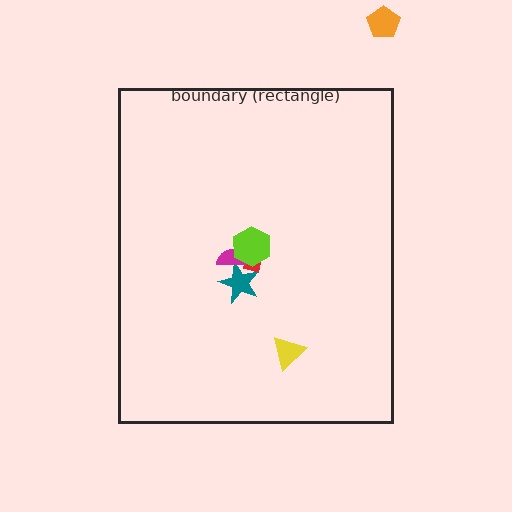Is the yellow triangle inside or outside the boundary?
Inside.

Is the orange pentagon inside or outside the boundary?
Outside.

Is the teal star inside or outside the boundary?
Inside.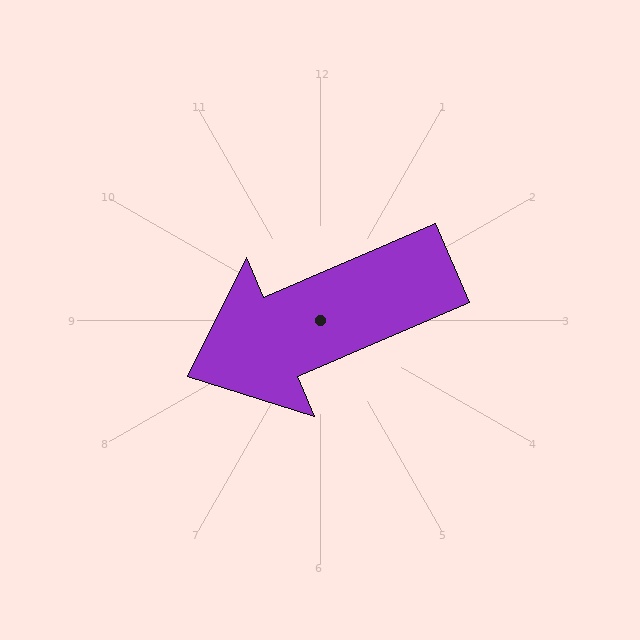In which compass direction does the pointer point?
Southwest.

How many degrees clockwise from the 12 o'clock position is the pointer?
Approximately 247 degrees.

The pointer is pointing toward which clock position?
Roughly 8 o'clock.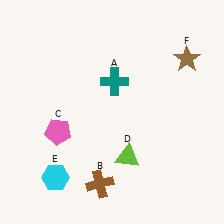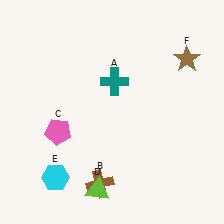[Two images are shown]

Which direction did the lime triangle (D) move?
The lime triangle (D) moved down.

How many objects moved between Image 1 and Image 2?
1 object moved between the two images.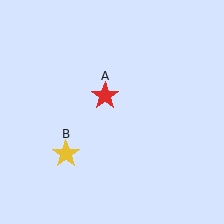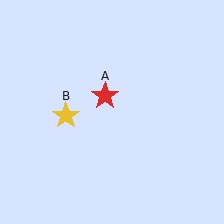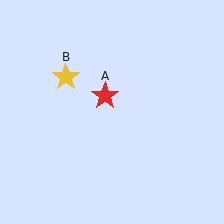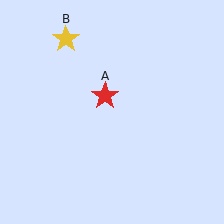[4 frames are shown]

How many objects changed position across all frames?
1 object changed position: yellow star (object B).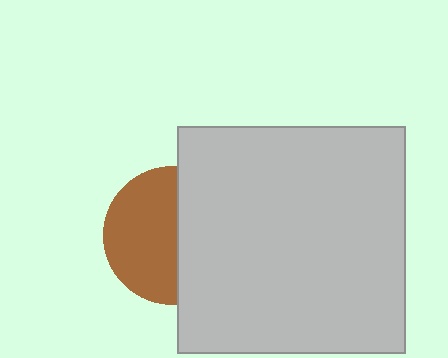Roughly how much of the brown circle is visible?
About half of it is visible (roughly 54%).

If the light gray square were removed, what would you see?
You would see the complete brown circle.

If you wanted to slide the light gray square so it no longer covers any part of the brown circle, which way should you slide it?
Slide it right — that is the most direct way to separate the two shapes.